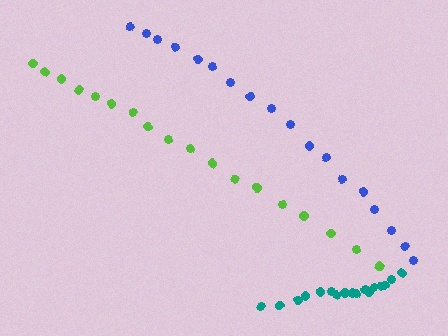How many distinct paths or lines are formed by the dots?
There are 3 distinct paths.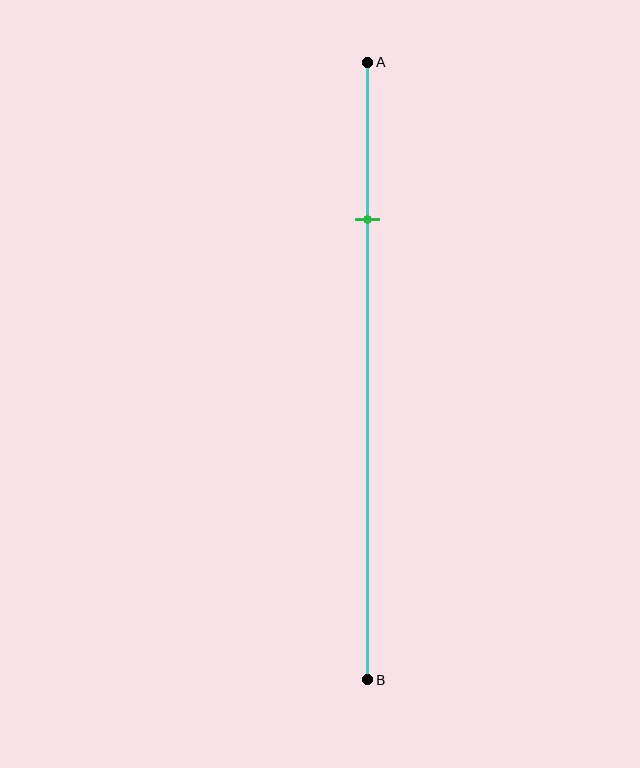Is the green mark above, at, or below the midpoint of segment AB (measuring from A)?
The green mark is above the midpoint of segment AB.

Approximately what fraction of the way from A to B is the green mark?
The green mark is approximately 25% of the way from A to B.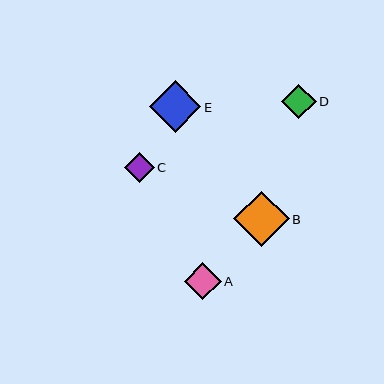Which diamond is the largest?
Diamond B is the largest with a size of approximately 56 pixels.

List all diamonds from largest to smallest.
From largest to smallest: B, E, A, D, C.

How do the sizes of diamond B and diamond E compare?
Diamond B and diamond E are approximately the same size.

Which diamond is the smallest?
Diamond C is the smallest with a size of approximately 30 pixels.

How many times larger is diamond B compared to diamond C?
Diamond B is approximately 1.8 times the size of diamond C.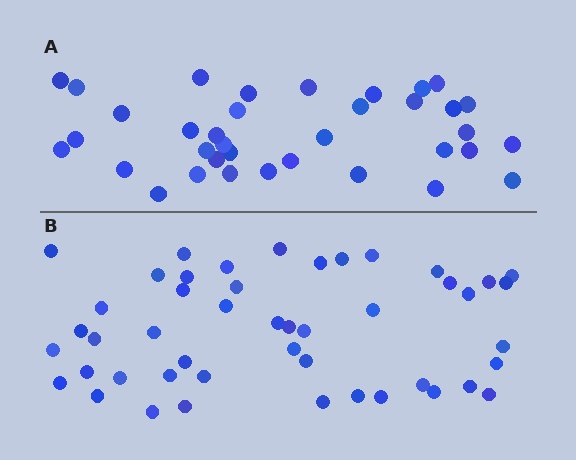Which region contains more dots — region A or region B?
Region B (the bottom region) has more dots.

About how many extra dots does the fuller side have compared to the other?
Region B has roughly 12 or so more dots than region A.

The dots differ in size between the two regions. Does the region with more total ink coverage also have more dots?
No. Region A has more total ink coverage because its dots are larger, but region B actually contains more individual dots. Total area can be misleading — the number of items is what matters here.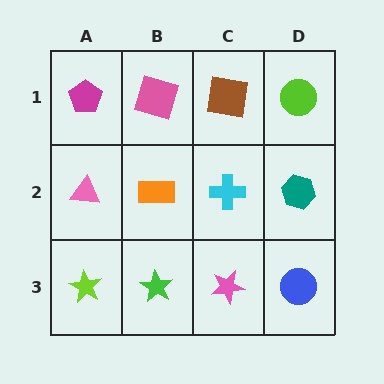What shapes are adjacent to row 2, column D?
A lime circle (row 1, column D), a blue circle (row 3, column D), a cyan cross (row 2, column C).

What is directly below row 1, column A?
A pink triangle.